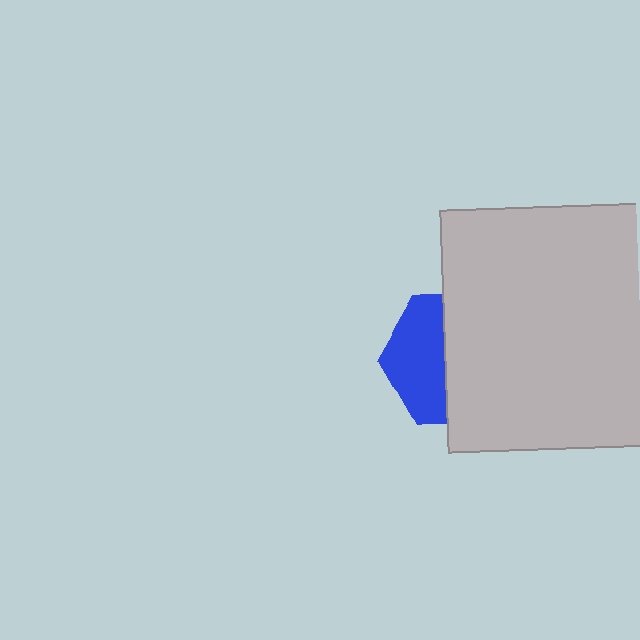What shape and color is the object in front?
The object in front is a light gray square.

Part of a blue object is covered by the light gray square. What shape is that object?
It is a hexagon.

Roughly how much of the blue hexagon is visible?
A small part of it is visible (roughly 44%).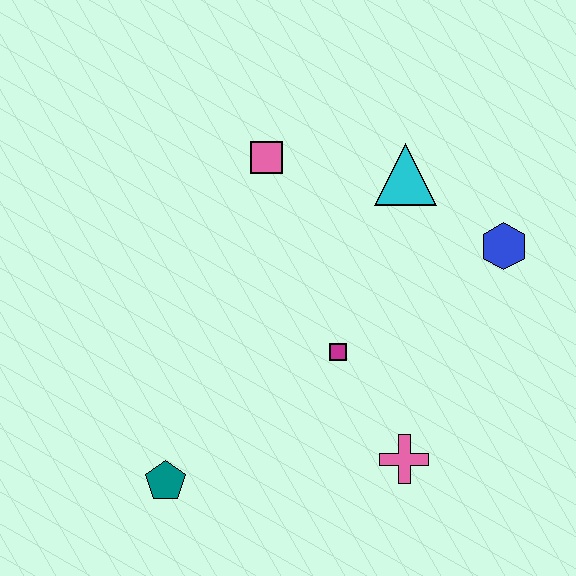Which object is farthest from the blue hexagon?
The teal pentagon is farthest from the blue hexagon.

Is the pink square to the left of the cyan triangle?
Yes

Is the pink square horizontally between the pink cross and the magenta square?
No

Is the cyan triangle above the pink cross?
Yes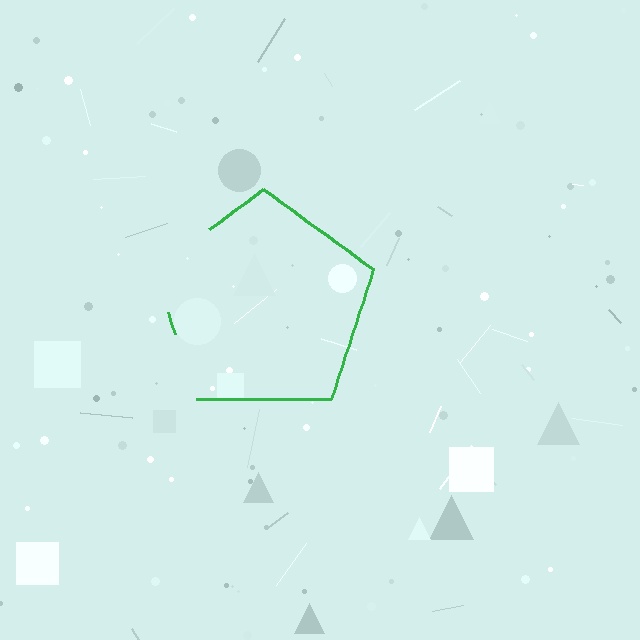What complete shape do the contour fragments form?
The contour fragments form a pentagon.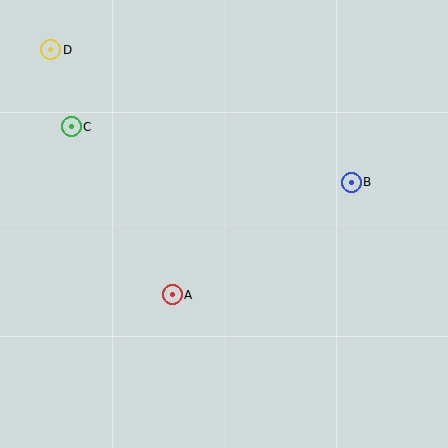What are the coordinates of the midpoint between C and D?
The midpoint between C and D is at (61, 88).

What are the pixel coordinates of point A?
Point A is at (172, 295).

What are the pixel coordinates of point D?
Point D is at (51, 50).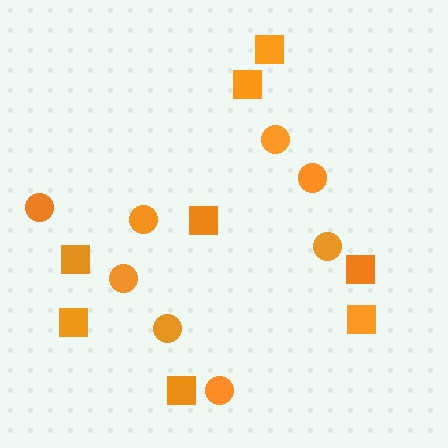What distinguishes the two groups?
There are 2 groups: one group of circles (8) and one group of squares (8).